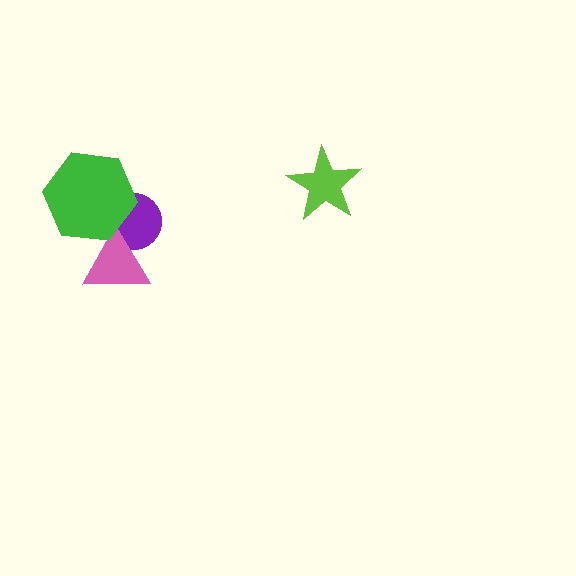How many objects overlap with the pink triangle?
2 objects overlap with the pink triangle.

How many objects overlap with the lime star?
0 objects overlap with the lime star.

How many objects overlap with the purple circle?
2 objects overlap with the purple circle.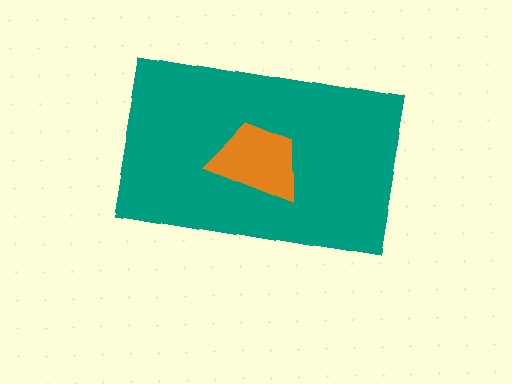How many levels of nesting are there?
2.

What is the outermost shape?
The teal rectangle.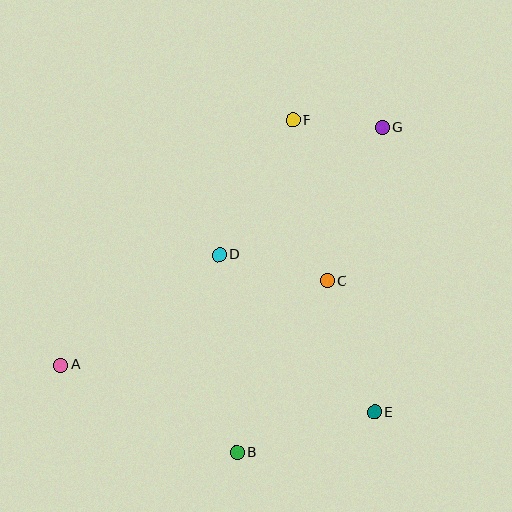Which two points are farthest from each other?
Points A and G are farthest from each other.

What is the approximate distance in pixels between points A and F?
The distance between A and F is approximately 337 pixels.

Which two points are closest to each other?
Points F and G are closest to each other.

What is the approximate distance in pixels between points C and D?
The distance between C and D is approximately 111 pixels.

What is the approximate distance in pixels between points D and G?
The distance between D and G is approximately 207 pixels.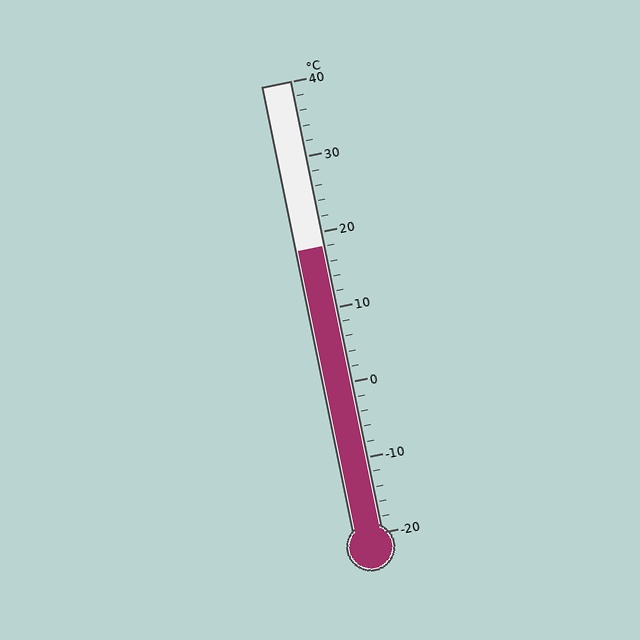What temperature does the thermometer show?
The thermometer shows approximately 18°C.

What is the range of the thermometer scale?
The thermometer scale ranges from -20°C to 40°C.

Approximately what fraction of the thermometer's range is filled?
The thermometer is filled to approximately 65% of its range.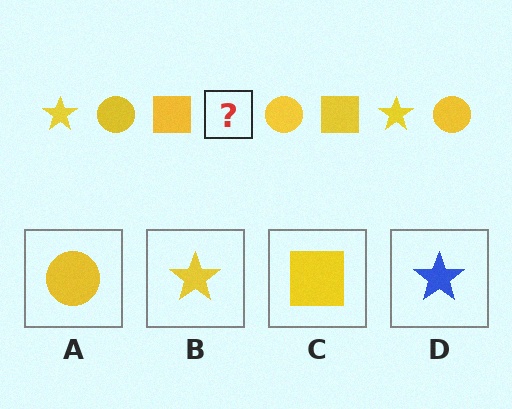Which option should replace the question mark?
Option B.